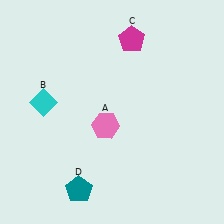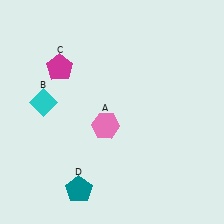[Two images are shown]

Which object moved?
The magenta pentagon (C) moved left.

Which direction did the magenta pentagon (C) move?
The magenta pentagon (C) moved left.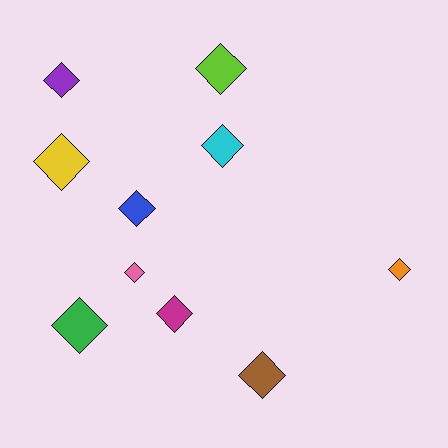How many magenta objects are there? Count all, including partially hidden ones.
There is 1 magenta object.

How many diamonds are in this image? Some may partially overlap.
There are 10 diamonds.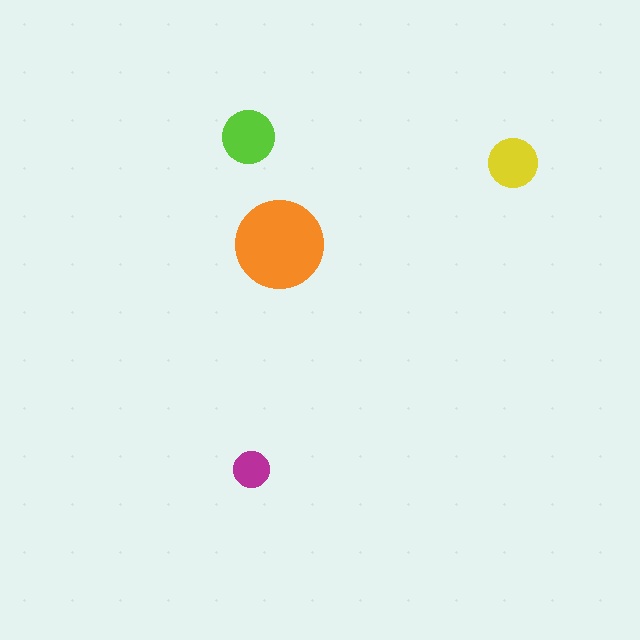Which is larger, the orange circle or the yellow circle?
The orange one.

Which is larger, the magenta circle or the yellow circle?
The yellow one.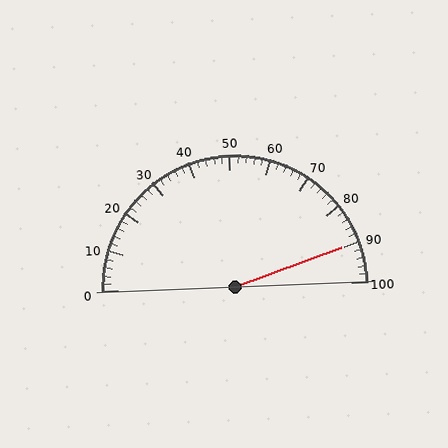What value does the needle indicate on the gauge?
The needle indicates approximately 90.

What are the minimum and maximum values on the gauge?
The gauge ranges from 0 to 100.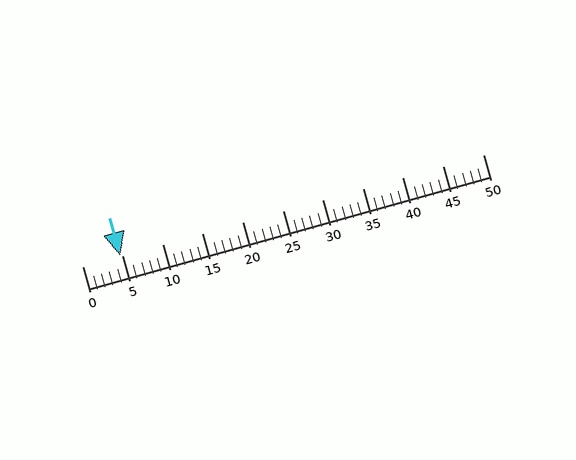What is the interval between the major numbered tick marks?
The major tick marks are spaced 5 units apart.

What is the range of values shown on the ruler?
The ruler shows values from 0 to 50.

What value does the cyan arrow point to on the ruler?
The cyan arrow points to approximately 5.